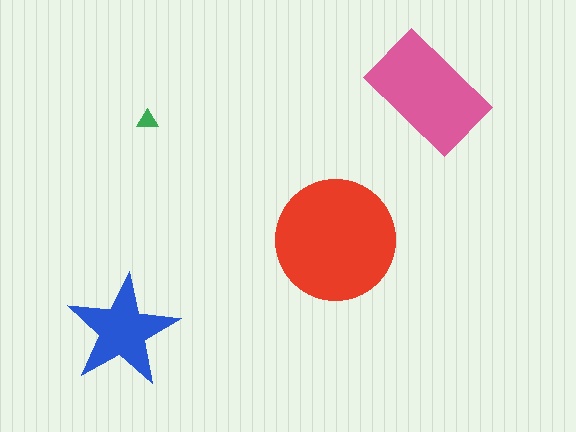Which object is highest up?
The pink rectangle is topmost.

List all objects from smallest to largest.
The green triangle, the blue star, the pink rectangle, the red circle.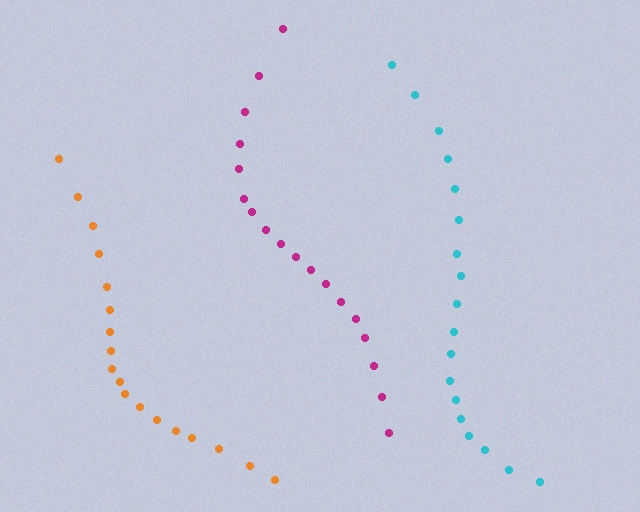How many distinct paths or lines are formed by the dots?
There are 3 distinct paths.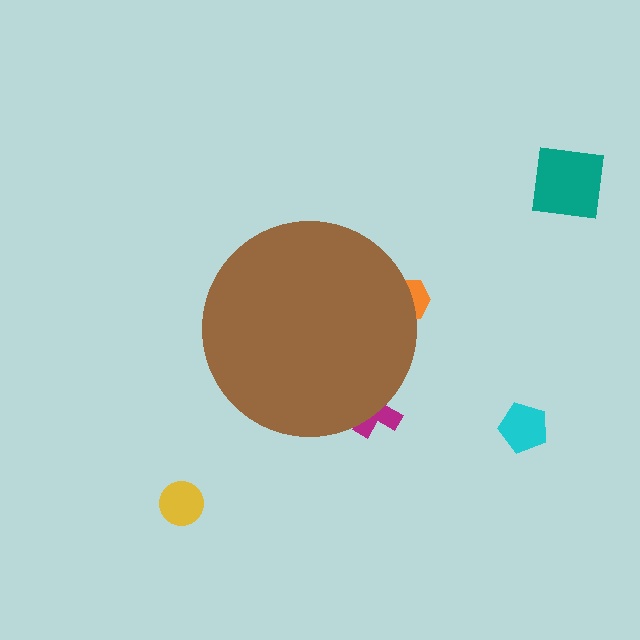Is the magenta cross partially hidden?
Yes, the magenta cross is partially hidden behind the brown circle.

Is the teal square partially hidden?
No, the teal square is fully visible.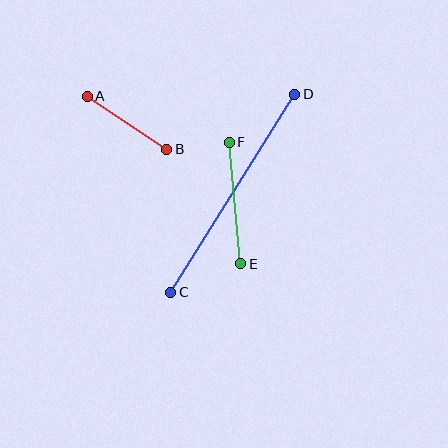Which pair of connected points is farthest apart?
Points C and D are farthest apart.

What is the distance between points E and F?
The distance is approximately 122 pixels.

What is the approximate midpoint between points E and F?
The midpoint is at approximately (235, 203) pixels.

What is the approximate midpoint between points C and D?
The midpoint is at approximately (233, 193) pixels.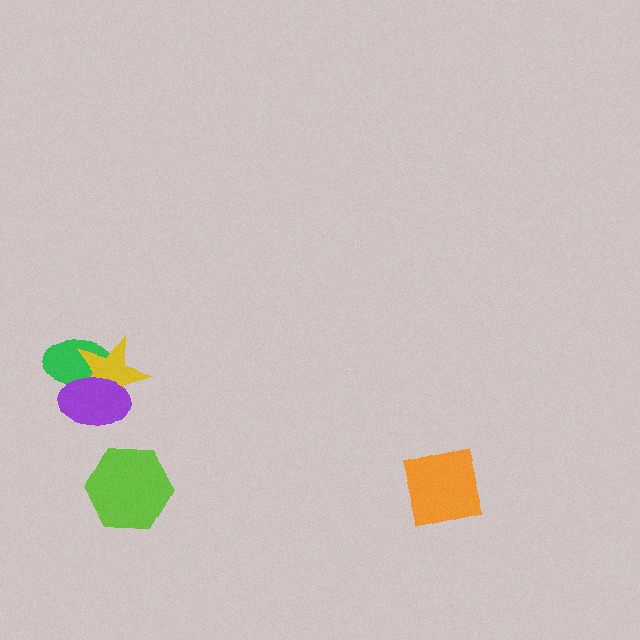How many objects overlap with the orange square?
0 objects overlap with the orange square.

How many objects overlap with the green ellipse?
2 objects overlap with the green ellipse.